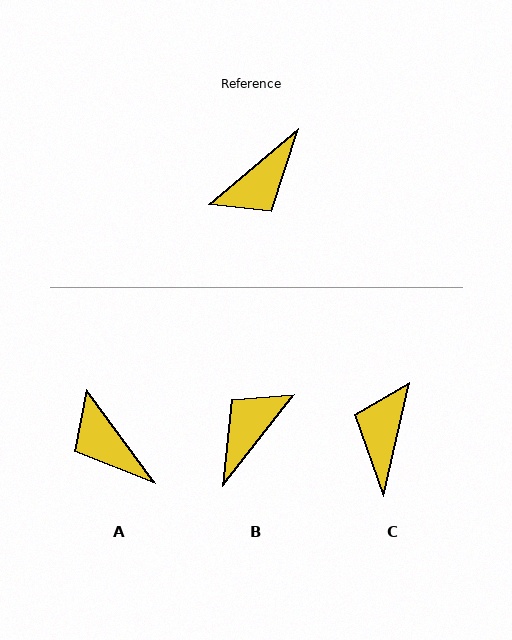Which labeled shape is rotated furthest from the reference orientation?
B, about 168 degrees away.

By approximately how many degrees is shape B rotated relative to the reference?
Approximately 168 degrees clockwise.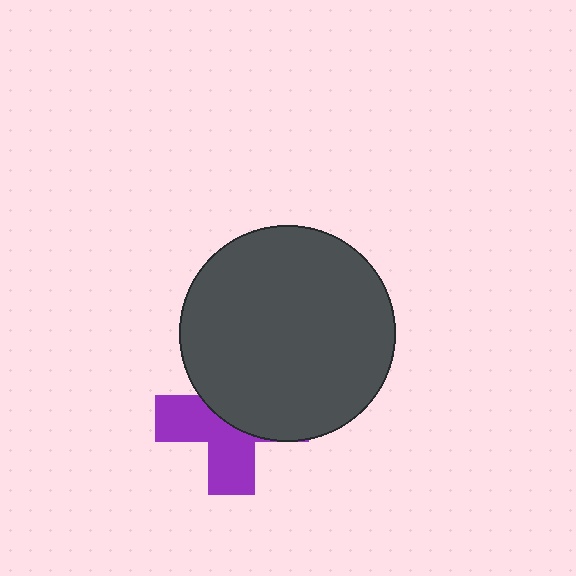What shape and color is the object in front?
The object in front is a dark gray circle.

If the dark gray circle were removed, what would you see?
You would see the complete purple cross.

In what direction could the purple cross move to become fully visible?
The purple cross could move down. That would shift it out from behind the dark gray circle entirely.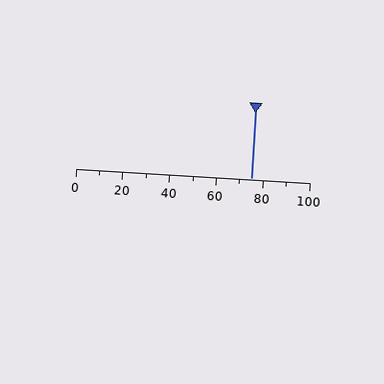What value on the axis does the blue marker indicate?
The marker indicates approximately 75.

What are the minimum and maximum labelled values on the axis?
The axis runs from 0 to 100.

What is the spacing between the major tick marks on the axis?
The major ticks are spaced 20 apart.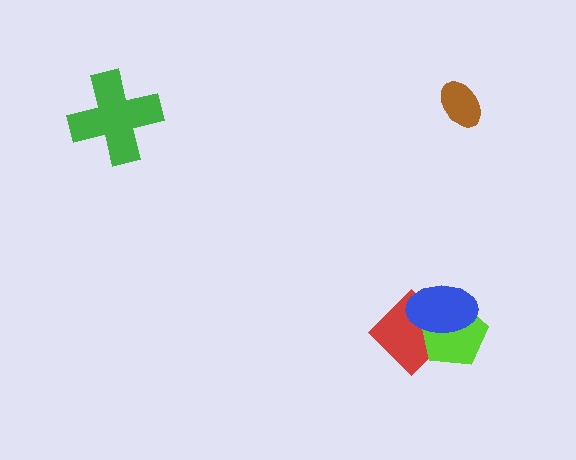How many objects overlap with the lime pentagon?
2 objects overlap with the lime pentagon.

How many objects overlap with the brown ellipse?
0 objects overlap with the brown ellipse.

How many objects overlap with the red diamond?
2 objects overlap with the red diamond.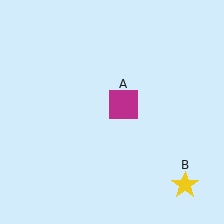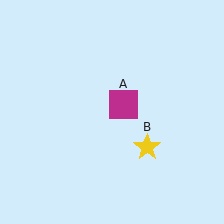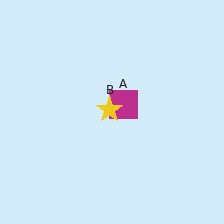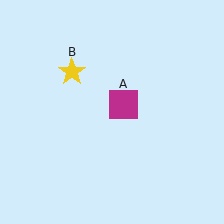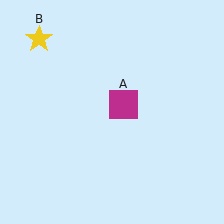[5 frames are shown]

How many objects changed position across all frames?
1 object changed position: yellow star (object B).